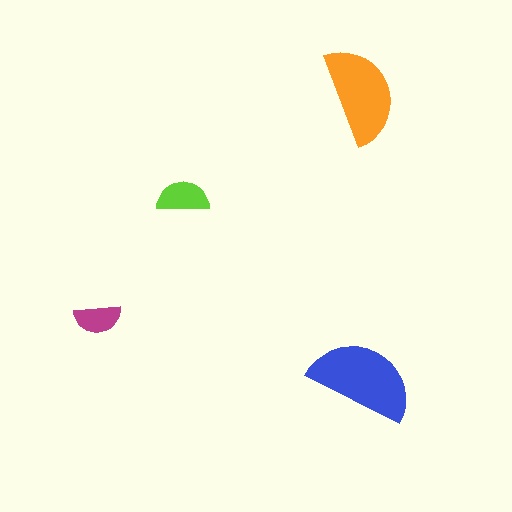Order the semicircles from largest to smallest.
the blue one, the orange one, the lime one, the magenta one.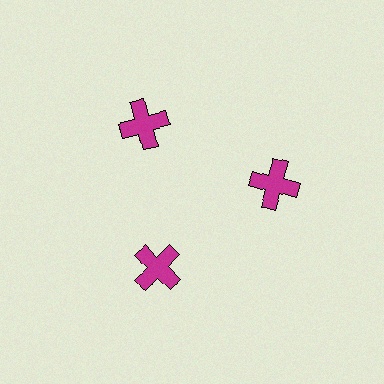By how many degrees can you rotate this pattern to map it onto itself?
The pattern maps onto itself every 120 degrees of rotation.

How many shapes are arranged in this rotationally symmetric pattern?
There are 3 shapes, arranged in 3 groups of 1.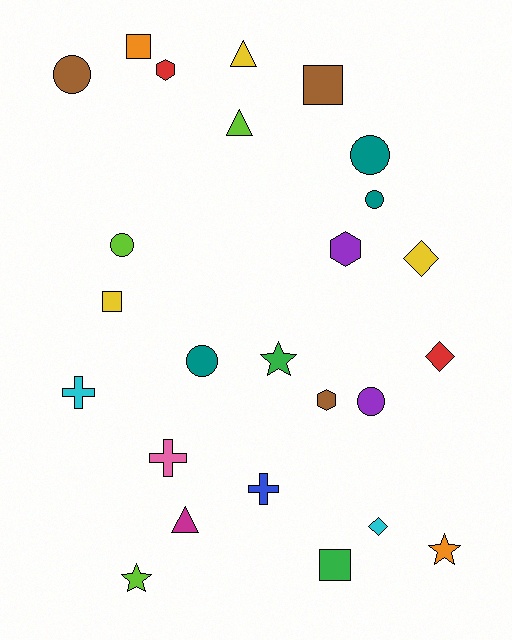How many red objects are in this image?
There are 2 red objects.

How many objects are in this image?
There are 25 objects.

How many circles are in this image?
There are 6 circles.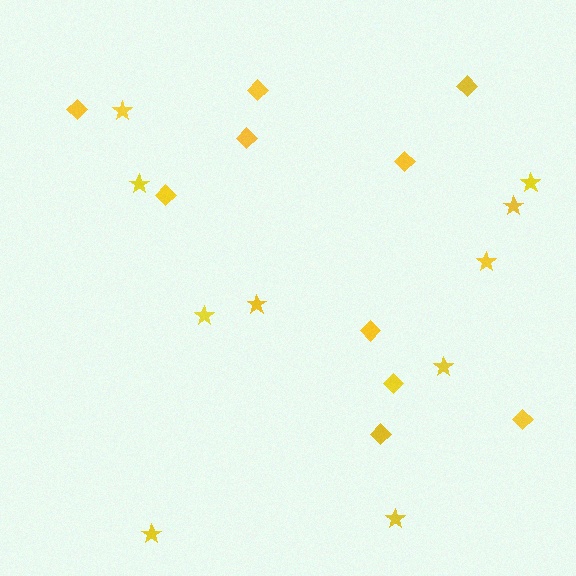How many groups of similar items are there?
There are 2 groups: one group of diamonds (10) and one group of stars (10).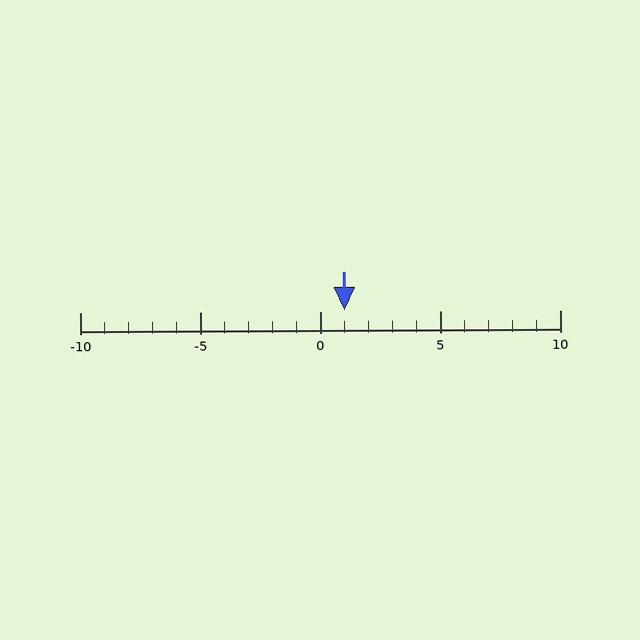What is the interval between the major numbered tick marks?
The major tick marks are spaced 5 units apart.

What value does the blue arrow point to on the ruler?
The blue arrow points to approximately 1.